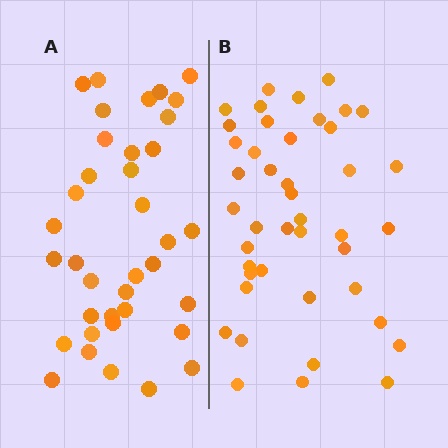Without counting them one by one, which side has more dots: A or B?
Region B (the right region) has more dots.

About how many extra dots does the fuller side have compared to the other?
Region B has about 6 more dots than region A.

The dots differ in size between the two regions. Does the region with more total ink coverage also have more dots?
No. Region A has more total ink coverage because its dots are larger, but region B actually contains more individual dots. Total area can be misleading — the number of items is what matters here.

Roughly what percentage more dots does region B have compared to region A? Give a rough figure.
About 15% more.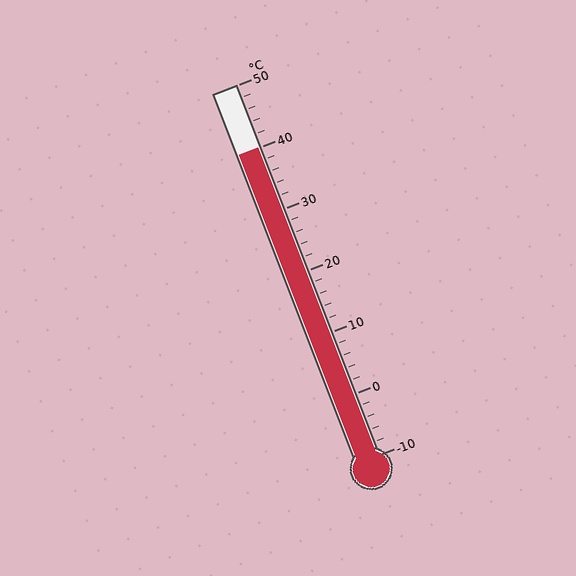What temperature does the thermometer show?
The thermometer shows approximately 40°C.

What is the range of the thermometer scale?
The thermometer scale ranges from -10°C to 50°C.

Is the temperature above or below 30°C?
The temperature is above 30°C.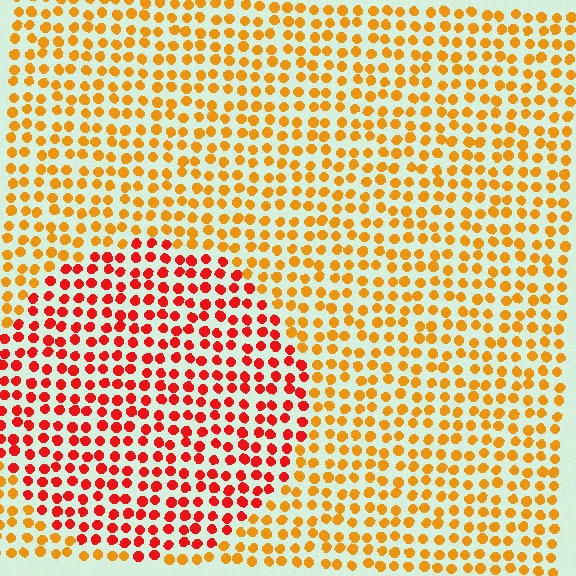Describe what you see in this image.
The image is filled with small orange elements in a uniform arrangement. A circle-shaped region is visible where the elements are tinted to a slightly different hue, forming a subtle color boundary.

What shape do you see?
I see a circle.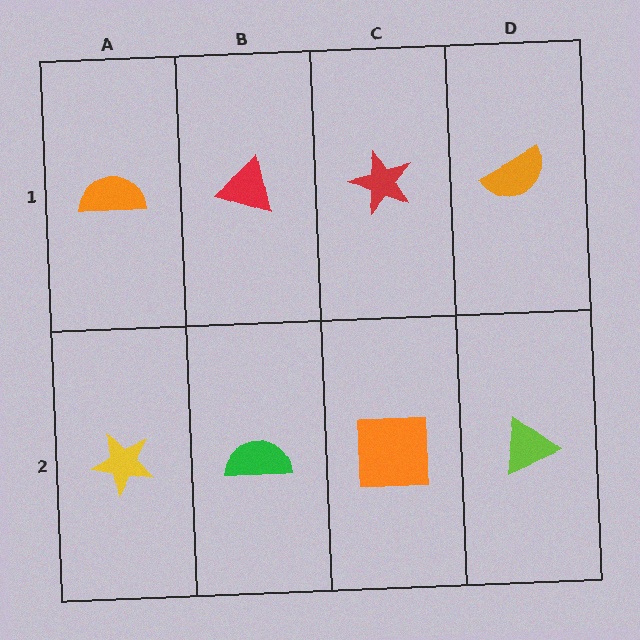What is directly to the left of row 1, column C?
A red triangle.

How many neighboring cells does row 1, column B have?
3.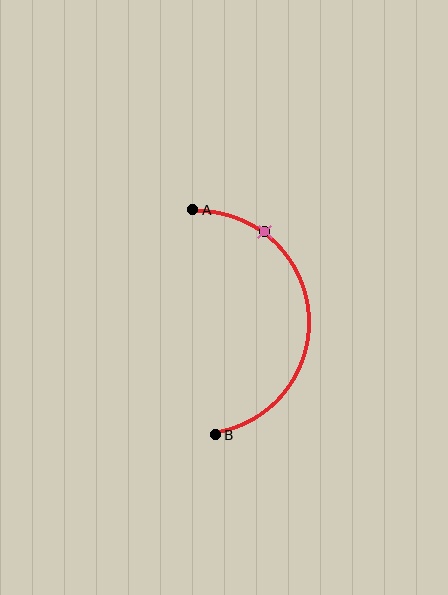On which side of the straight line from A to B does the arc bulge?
The arc bulges to the right of the straight line connecting A and B.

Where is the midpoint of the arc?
The arc midpoint is the point on the curve farthest from the straight line joining A and B. It sits to the right of that line.